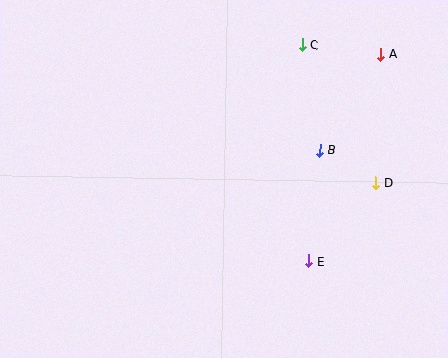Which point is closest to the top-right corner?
Point A is closest to the top-right corner.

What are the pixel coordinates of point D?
Point D is at (376, 183).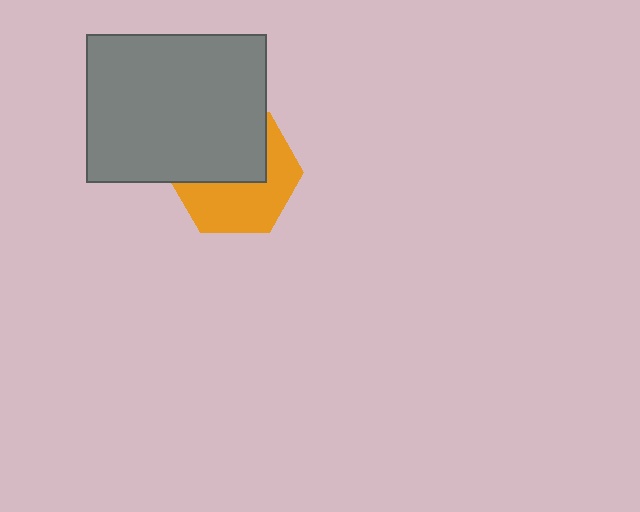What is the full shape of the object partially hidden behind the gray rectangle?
The partially hidden object is an orange hexagon.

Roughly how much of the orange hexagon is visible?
About half of it is visible (roughly 51%).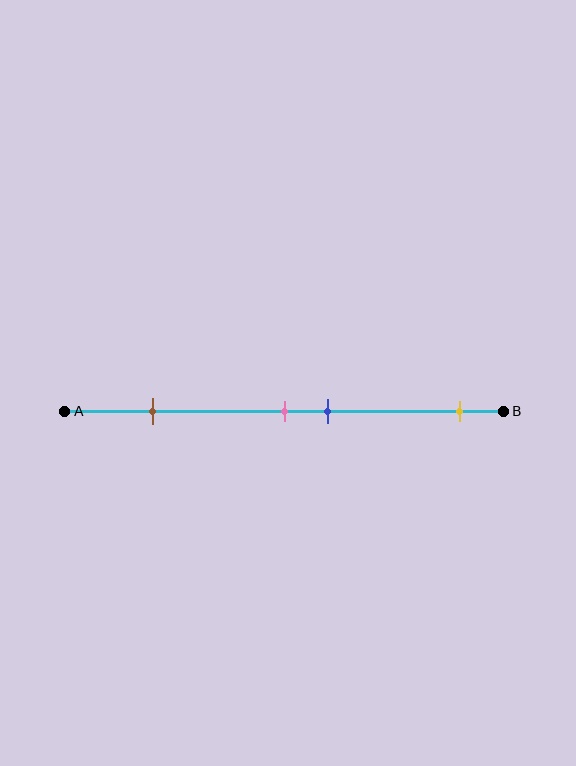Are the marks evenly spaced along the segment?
No, the marks are not evenly spaced.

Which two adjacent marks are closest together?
The pink and blue marks are the closest adjacent pair.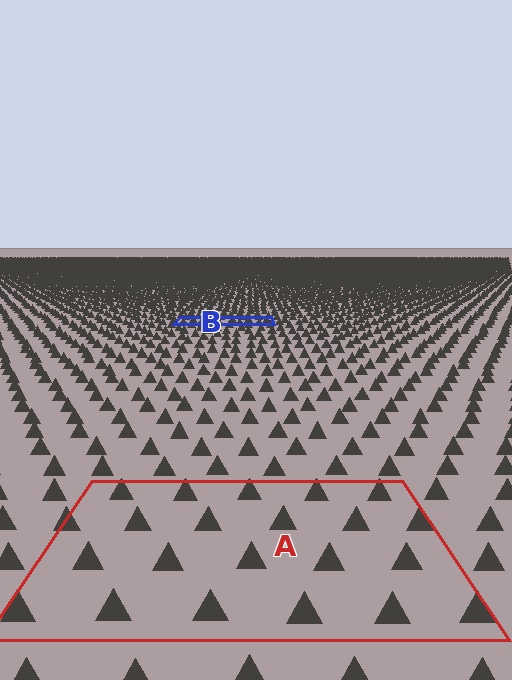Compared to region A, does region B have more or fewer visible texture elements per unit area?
Region B has more texture elements per unit area — they are packed more densely because it is farther away.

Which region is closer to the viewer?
Region A is closer. The texture elements there are larger and more spread out.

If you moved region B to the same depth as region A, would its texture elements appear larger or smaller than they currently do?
They would appear larger. At a closer depth, the same texture elements are projected at a bigger on-screen size.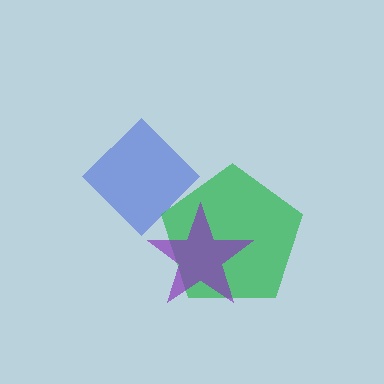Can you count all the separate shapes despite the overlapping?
Yes, there are 3 separate shapes.